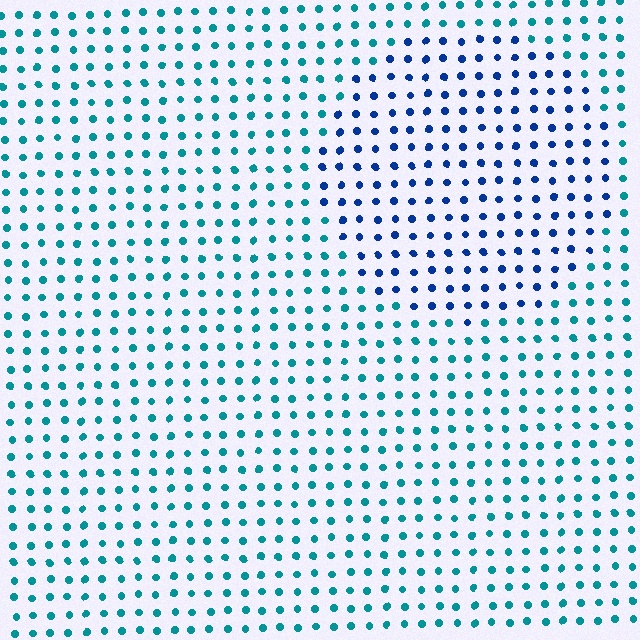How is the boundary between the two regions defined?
The boundary is defined purely by a slight shift in hue (about 39 degrees). Spacing, size, and orientation are identical on both sides.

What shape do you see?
I see a circle.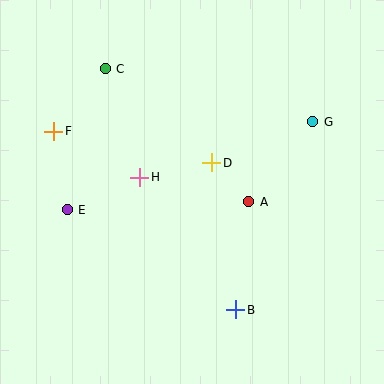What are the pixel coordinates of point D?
Point D is at (212, 163).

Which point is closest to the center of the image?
Point D at (212, 163) is closest to the center.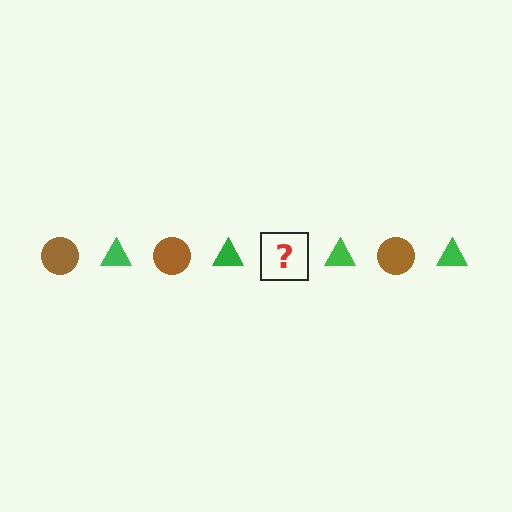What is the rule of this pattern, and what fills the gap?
The rule is that the pattern alternates between brown circle and green triangle. The gap should be filled with a brown circle.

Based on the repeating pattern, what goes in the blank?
The blank should be a brown circle.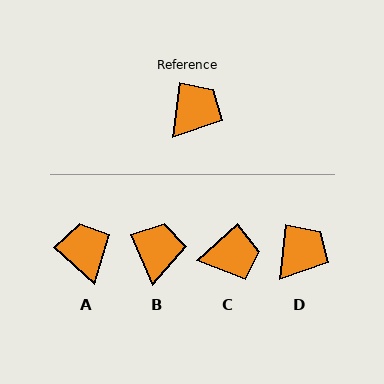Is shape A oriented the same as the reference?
No, it is off by about 54 degrees.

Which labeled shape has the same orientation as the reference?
D.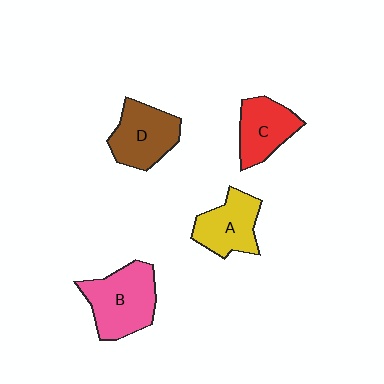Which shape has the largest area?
Shape B (pink).